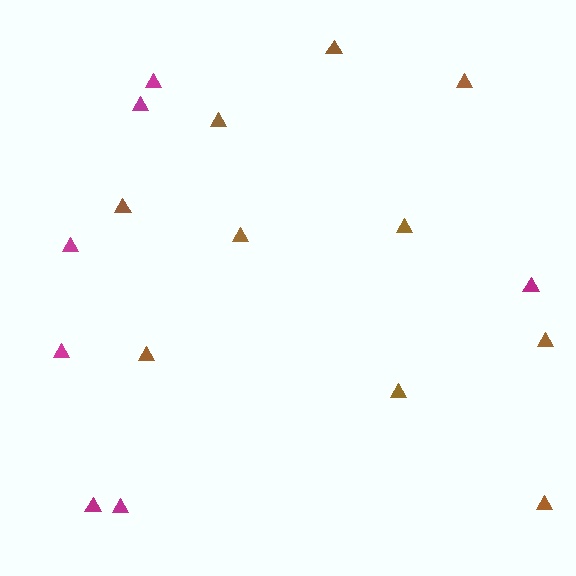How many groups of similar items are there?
There are 2 groups: one group of brown triangles (10) and one group of magenta triangles (7).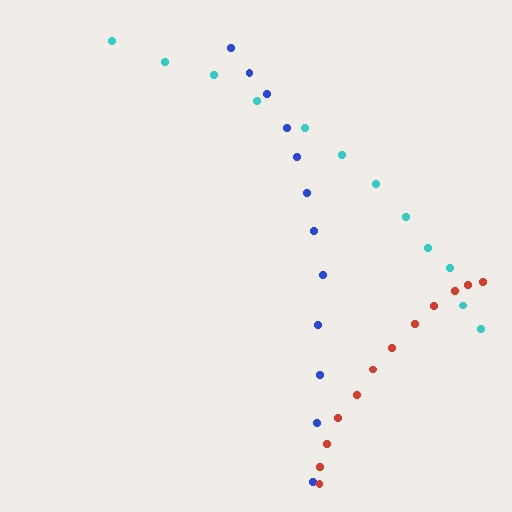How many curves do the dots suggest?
There are 3 distinct paths.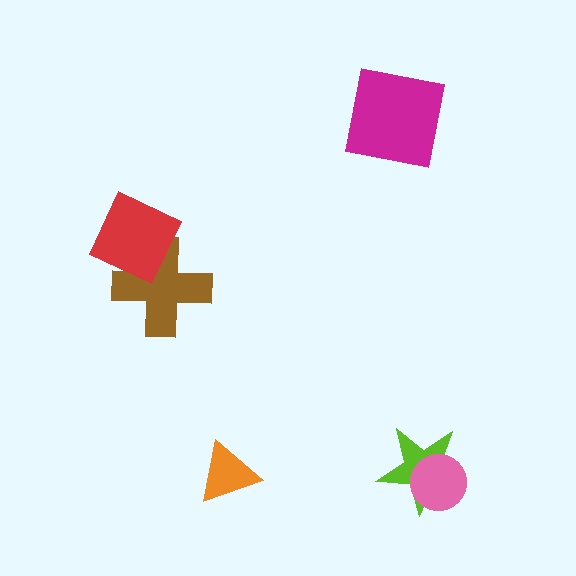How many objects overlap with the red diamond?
1 object overlaps with the red diamond.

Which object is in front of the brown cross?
The red diamond is in front of the brown cross.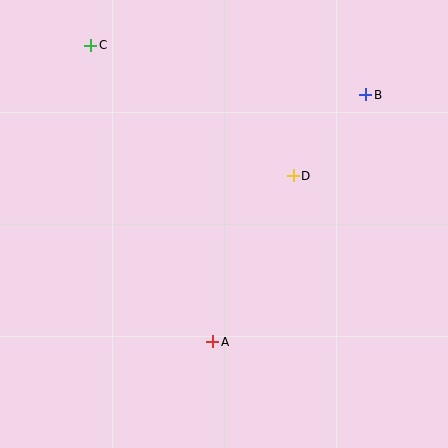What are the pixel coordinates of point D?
Point D is at (293, 176).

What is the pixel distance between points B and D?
The distance between B and D is 109 pixels.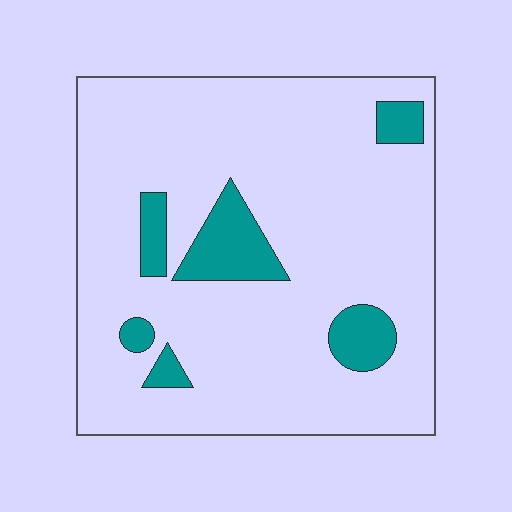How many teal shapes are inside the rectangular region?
6.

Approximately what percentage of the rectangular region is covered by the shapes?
Approximately 15%.